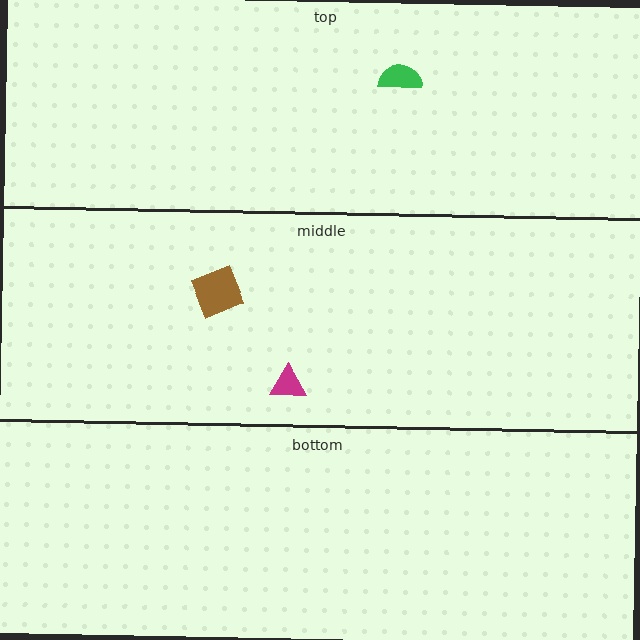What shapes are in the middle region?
The brown diamond, the magenta triangle.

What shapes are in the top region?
The green semicircle.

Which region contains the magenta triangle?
The middle region.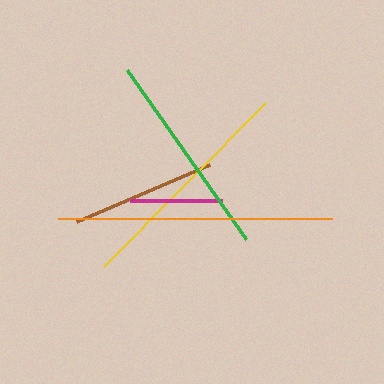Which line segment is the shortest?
The magenta line is the shortest at approximately 92 pixels.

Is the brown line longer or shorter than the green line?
The green line is longer than the brown line.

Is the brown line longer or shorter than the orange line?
The orange line is longer than the brown line.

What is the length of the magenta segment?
The magenta segment is approximately 92 pixels long.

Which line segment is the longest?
The orange line is the longest at approximately 274 pixels.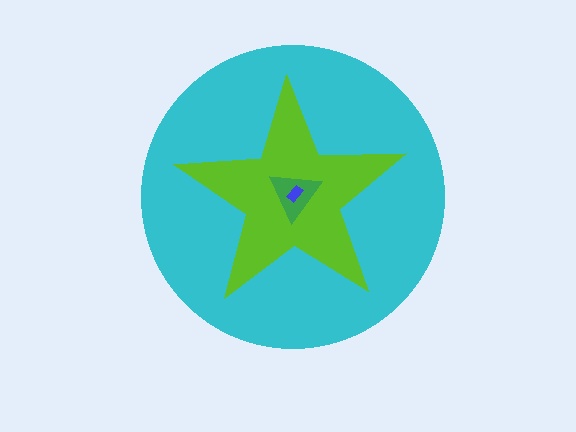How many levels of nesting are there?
4.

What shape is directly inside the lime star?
The green triangle.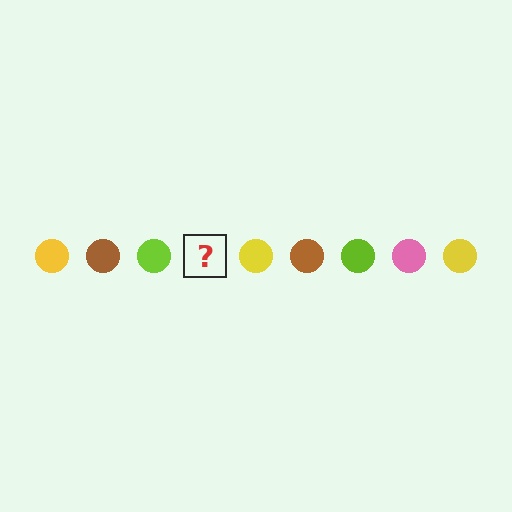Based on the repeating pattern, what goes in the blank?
The blank should be a pink circle.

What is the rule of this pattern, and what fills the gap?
The rule is that the pattern cycles through yellow, brown, lime, pink circles. The gap should be filled with a pink circle.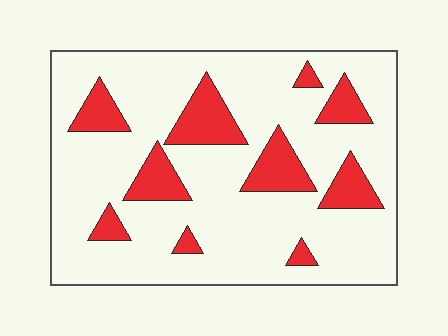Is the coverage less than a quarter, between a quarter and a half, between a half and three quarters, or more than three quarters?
Less than a quarter.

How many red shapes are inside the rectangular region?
10.